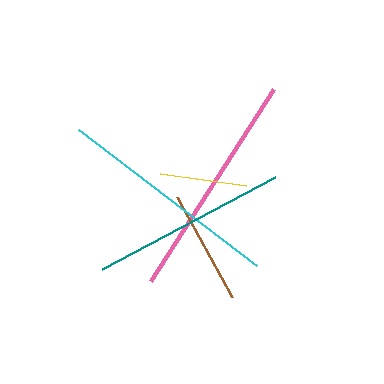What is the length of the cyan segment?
The cyan segment is approximately 224 pixels long.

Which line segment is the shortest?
The yellow line is the shortest at approximately 87 pixels.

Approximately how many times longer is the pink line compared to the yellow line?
The pink line is approximately 2.6 times the length of the yellow line.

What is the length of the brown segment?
The brown segment is approximately 114 pixels long.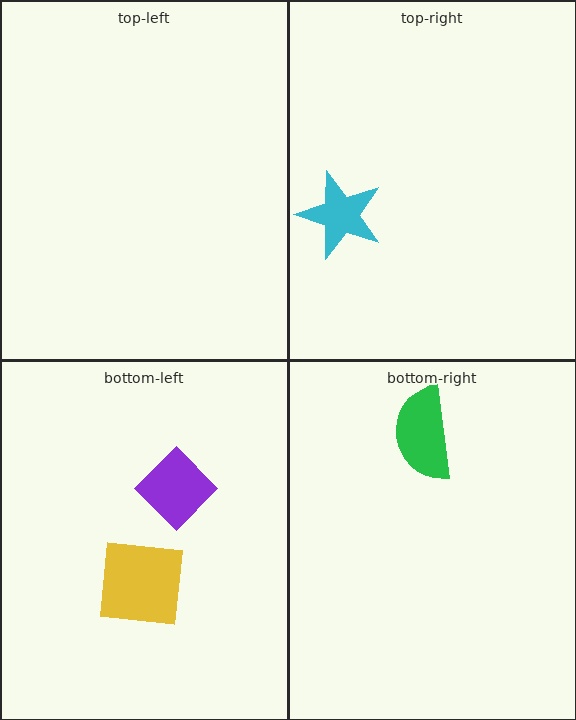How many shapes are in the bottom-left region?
2.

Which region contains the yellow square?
The bottom-left region.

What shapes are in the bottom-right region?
The green semicircle.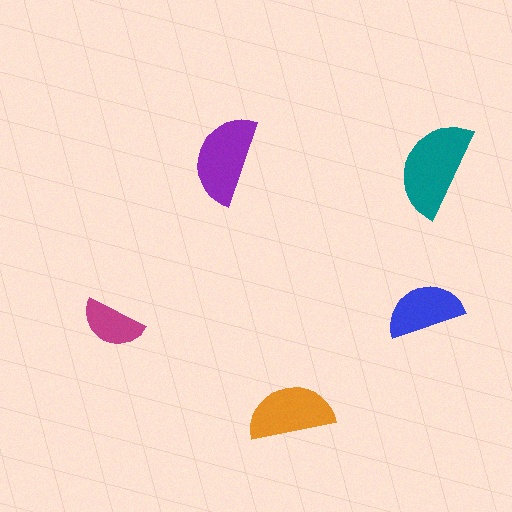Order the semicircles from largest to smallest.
the teal one, the purple one, the orange one, the blue one, the magenta one.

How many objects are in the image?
There are 5 objects in the image.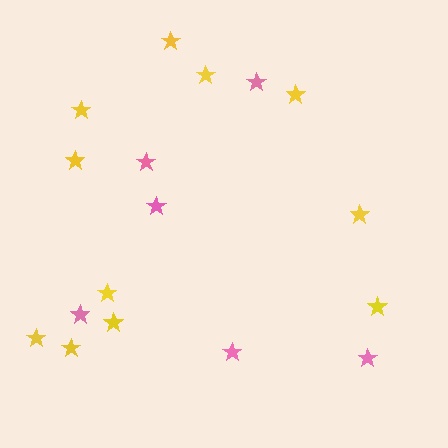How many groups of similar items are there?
There are 2 groups: one group of yellow stars (11) and one group of pink stars (6).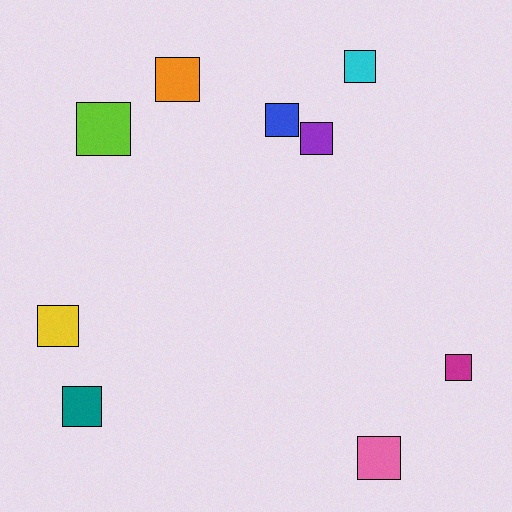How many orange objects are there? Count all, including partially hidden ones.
There is 1 orange object.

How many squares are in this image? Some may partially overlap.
There are 9 squares.